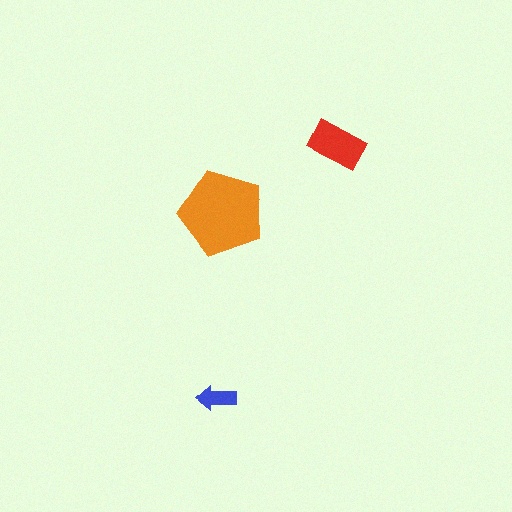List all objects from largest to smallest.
The orange pentagon, the red rectangle, the blue arrow.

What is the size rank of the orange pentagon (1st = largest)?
1st.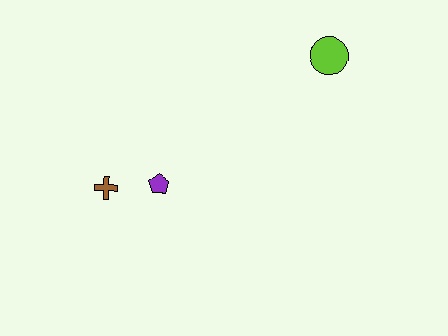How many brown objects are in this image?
There is 1 brown object.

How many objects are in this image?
There are 3 objects.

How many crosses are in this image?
There is 1 cross.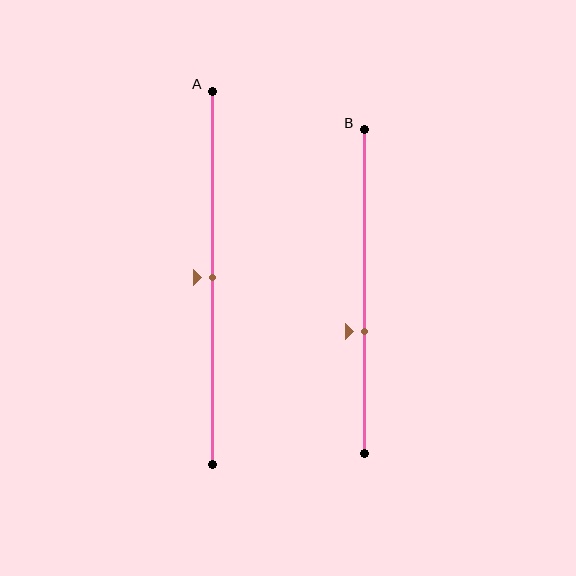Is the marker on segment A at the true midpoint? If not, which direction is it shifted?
Yes, the marker on segment A is at the true midpoint.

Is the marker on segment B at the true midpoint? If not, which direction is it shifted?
No, the marker on segment B is shifted downward by about 12% of the segment length.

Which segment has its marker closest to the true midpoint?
Segment A has its marker closest to the true midpoint.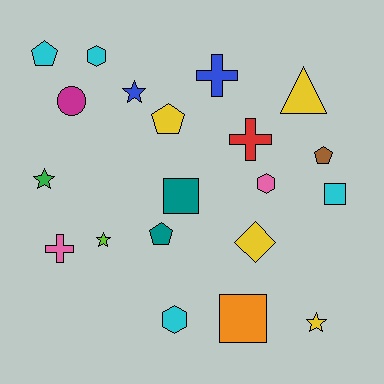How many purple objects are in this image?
There are no purple objects.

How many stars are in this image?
There are 4 stars.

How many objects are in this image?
There are 20 objects.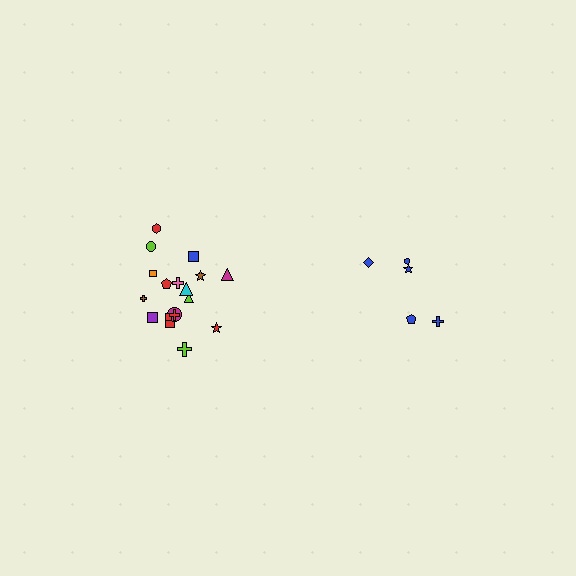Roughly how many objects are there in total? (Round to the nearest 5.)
Roughly 25 objects in total.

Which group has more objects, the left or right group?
The left group.